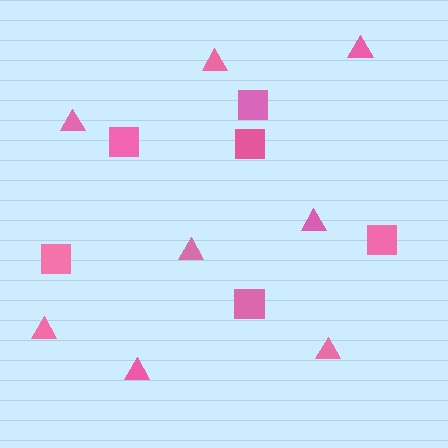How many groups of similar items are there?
There are 2 groups: one group of squares (6) and one group of triangles (8).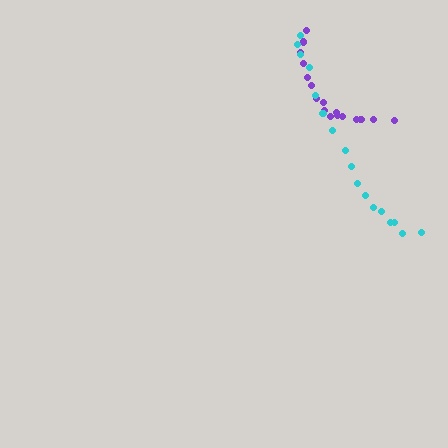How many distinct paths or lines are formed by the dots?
There are 2 distinct paths.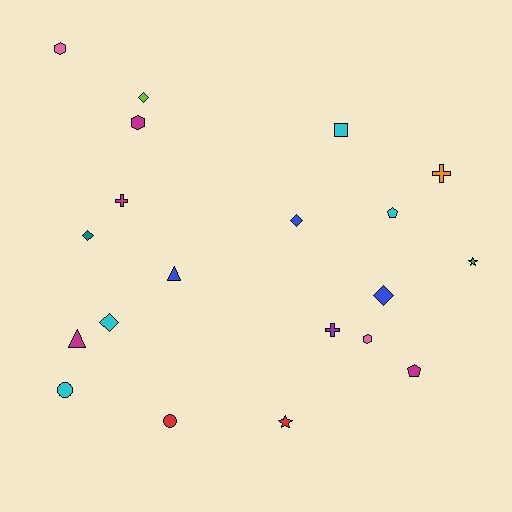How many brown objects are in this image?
There are no brown objects.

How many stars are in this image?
There are 2 stars.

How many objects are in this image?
There are 20 objects.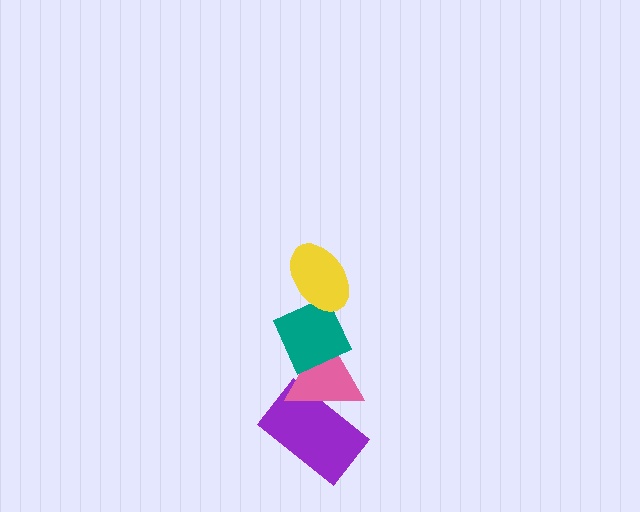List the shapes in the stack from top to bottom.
From top to bottom: the yellow ellipse, the teal diamond, the pink triangle, the purple rectangle.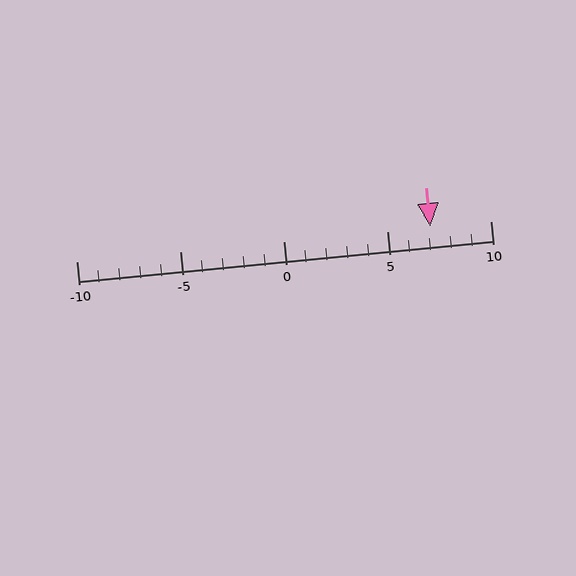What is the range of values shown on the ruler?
The ruler shows values from -10 to 10.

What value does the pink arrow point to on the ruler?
The pink arrow points to approximately 7.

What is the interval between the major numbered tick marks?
The major tick marks are spaced 5 units apart.